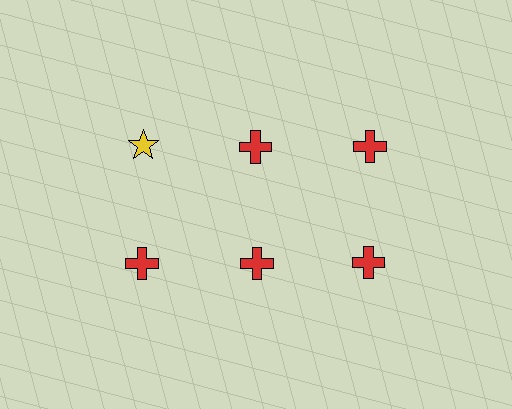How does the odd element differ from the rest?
It differs in both color (yellow instead of red) and shape (star instead of cross).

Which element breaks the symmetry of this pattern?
The yellow star in the top row, leftmost column breaks the symmetry. All other shapes are red crosses.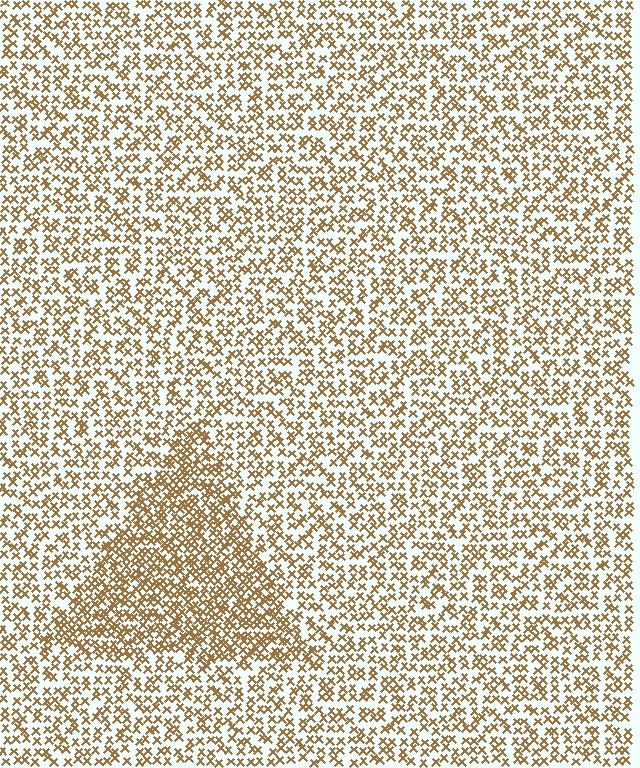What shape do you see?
I see a triangle.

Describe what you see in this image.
The image contains small brown elements arranged at two different densities. A triangle-shaped region is visible where the elements are more densely packed than the surrounding area.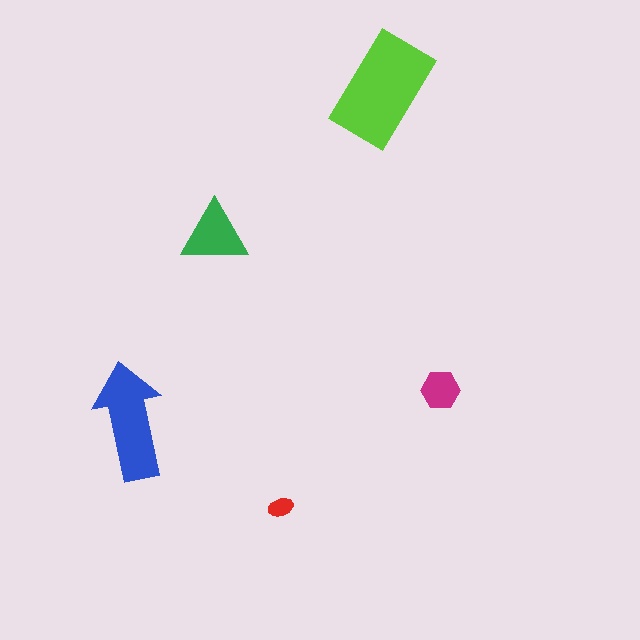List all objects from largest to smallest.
The lime rectangle, the blue arrow, the green triangle, the magenta hexagon, the red ellipse.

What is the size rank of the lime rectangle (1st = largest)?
1st.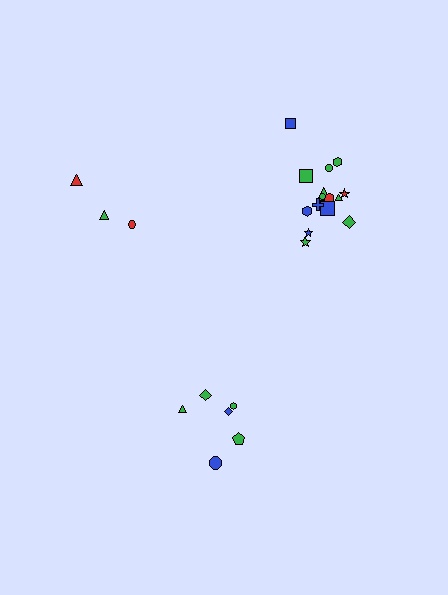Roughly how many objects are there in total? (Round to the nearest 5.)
Roughly 25 objects in total.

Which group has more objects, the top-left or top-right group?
The top-right group.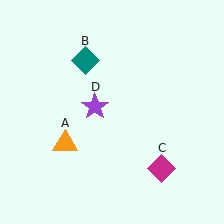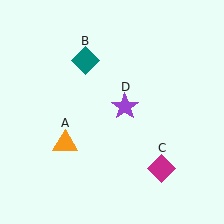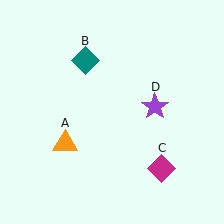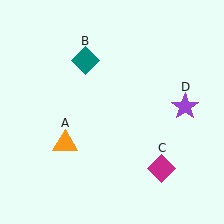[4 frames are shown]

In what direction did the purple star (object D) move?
The purple star (object D) moved right.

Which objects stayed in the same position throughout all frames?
Orange triangle (object A) and teal diamond (object B) and magenta diamond (object C) remained stationary.